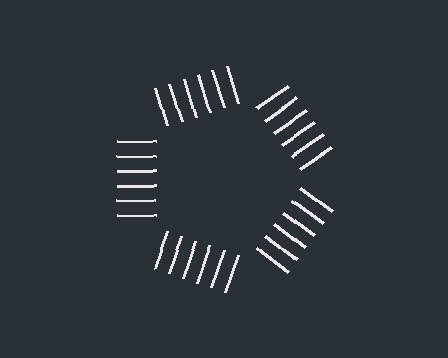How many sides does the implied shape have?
5 sides — the line-ends trace a pentagon.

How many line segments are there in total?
30 — 6 along each of the 5 edges.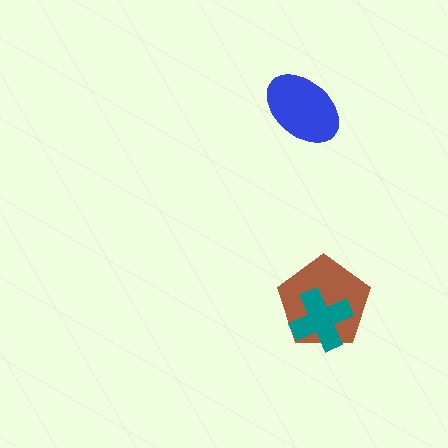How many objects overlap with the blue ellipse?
0 objects overlap with the blue ellipse.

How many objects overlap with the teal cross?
1 object overlaps with the teal cross.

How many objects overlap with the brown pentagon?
1 object overlaps with the brown pentagon.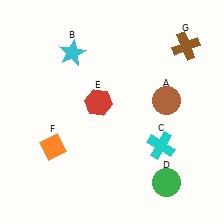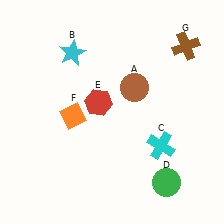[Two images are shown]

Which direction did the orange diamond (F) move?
The orange diamond (F) moved up.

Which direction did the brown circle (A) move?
The brown circle (A) moved left.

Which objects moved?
The objects that moved are: the brown circle (A), the orange diamond (F).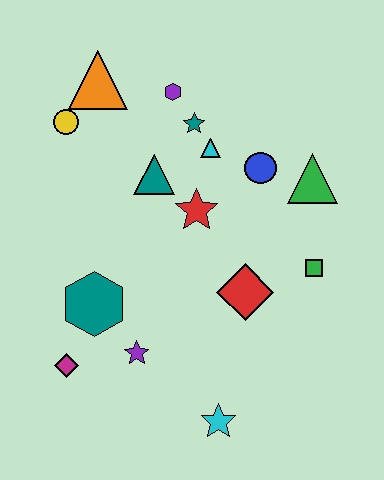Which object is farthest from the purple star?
The orange triangle is farthest from the purple star.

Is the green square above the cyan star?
Yes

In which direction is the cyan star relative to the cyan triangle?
The cyan star is below the cyan triangle.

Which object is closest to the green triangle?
The blue circle is closest to the green triangle.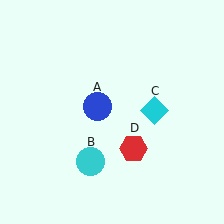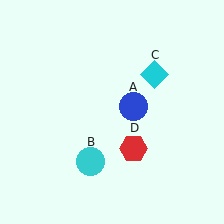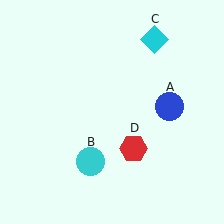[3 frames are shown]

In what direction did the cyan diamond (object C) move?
The cyan diamond (object C) moved up.